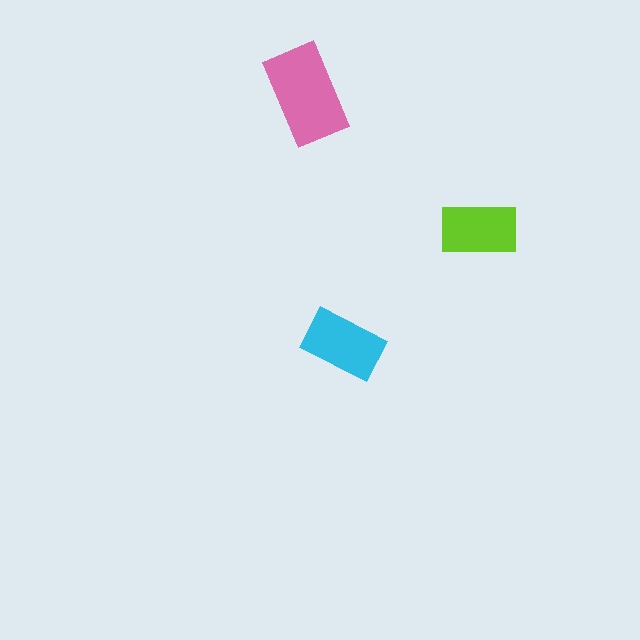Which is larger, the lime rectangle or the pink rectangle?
The pink one.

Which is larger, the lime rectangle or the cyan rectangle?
The cyan one.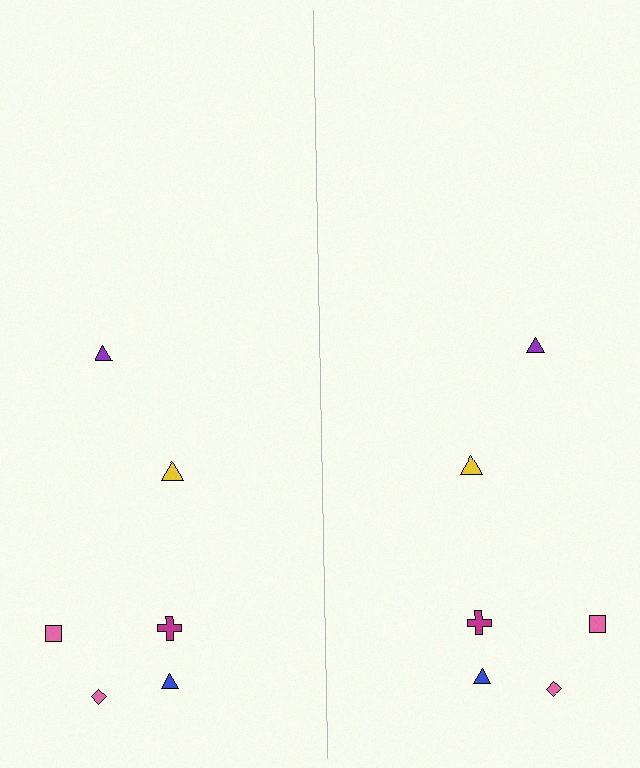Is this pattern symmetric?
Yes, this pattern has bilateral (reflection) symmetry.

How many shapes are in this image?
There are 12 shapes in this image.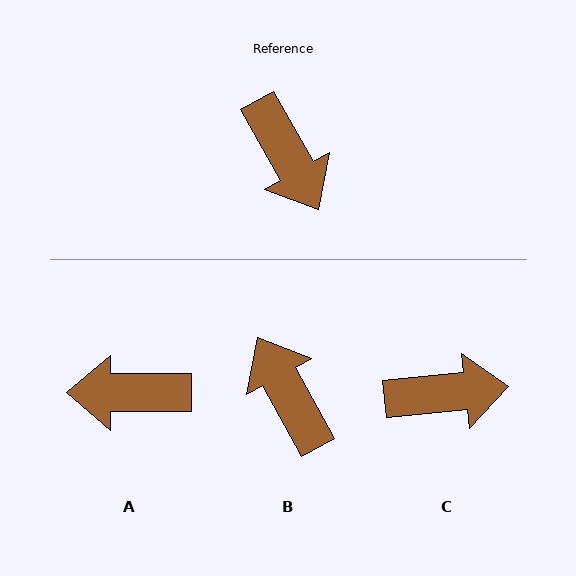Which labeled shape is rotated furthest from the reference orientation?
B, about 179 degrees away.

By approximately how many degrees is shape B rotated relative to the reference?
Approximately 179 degrees counter-clockwise.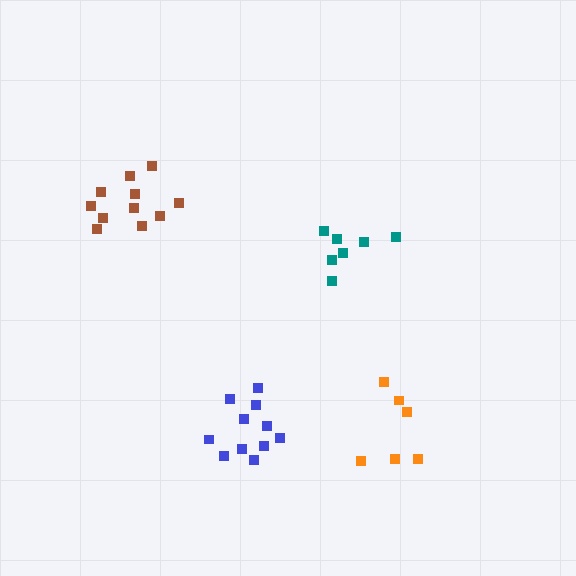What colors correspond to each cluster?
The clusters are colored: brown, teal, orange, blue.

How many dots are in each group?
Group 1: 11 dots, Group 2: 7 dots, Group 3: 6 dots, Group 4: 11 dots (35 total).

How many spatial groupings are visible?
There are 4 spatial groupings.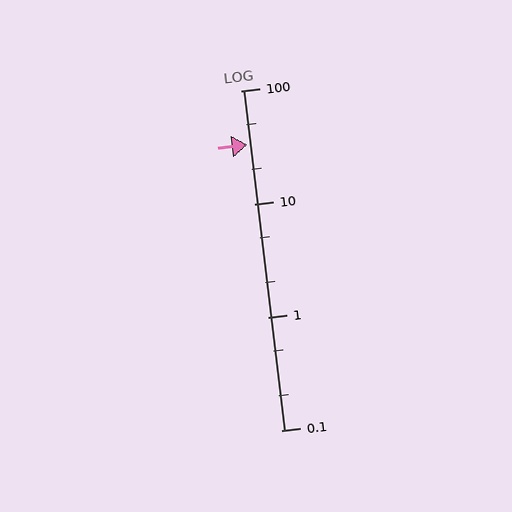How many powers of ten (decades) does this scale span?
The scale spans 3 decades, from 0.1 to 100.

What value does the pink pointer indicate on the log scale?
The pointer indicates approximately 33.